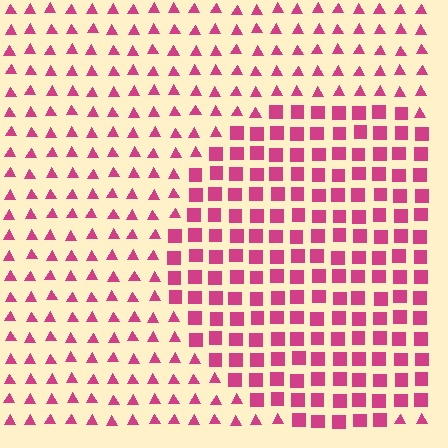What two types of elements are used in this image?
The image uses squares inside the circle region and triangles outside it.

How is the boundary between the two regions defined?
The boundary is defined by a change in element shape: squares inside vs. triangles outside. All elements share the same color and spacing.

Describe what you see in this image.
The image is filled with small magenta elements arranged in a uniform grid. A circle-shaped region contains squares, while the surrounding area contains triangles. The boundary is defined purely by the change in element shape.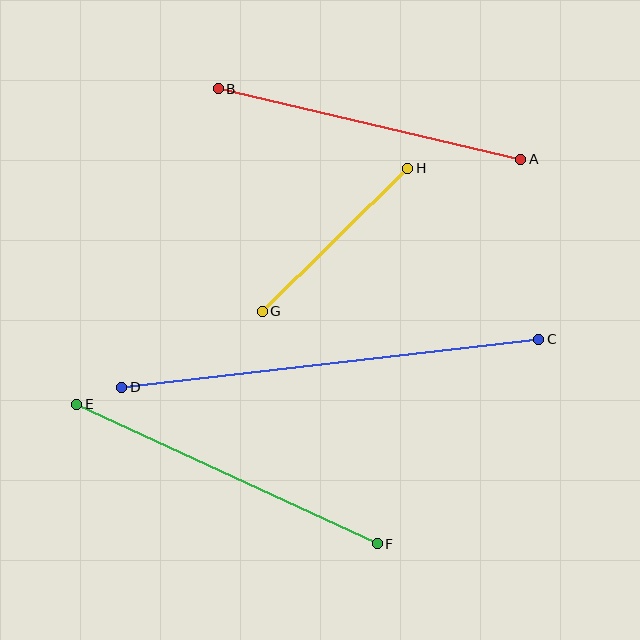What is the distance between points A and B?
The distance is approximately 311 pixels.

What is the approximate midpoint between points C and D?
The midpoint is at approximately (330, 363) pixels.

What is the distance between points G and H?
The distance is approximately 204 pixels.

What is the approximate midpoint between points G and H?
The midpoint is at approximately (335, 240) pixels.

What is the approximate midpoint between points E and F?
The midpoint is at approximately (227, 474) pixels.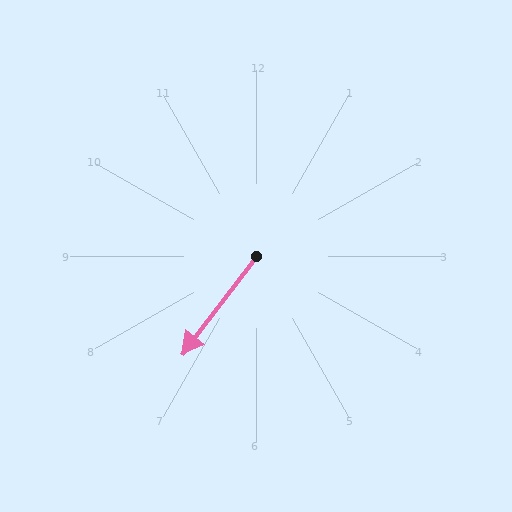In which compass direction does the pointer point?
Southwest.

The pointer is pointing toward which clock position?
Roughly 7 o'clock.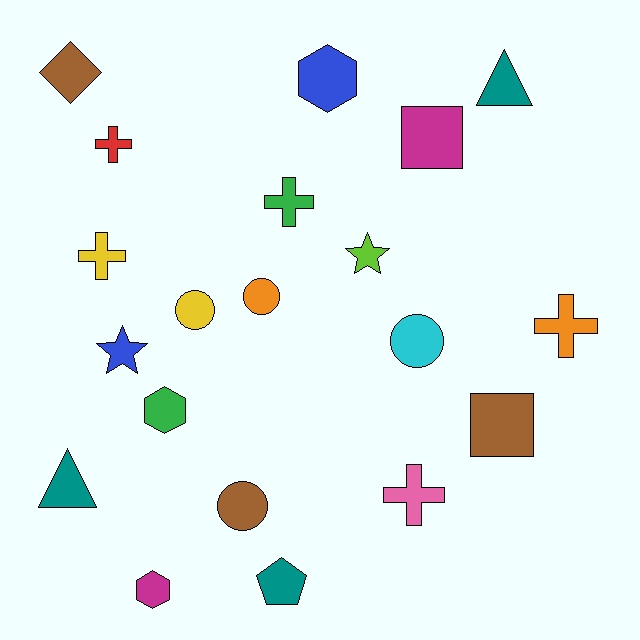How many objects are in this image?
There are 20 objects.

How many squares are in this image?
There are 2 squares.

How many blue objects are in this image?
There are 2 blue objects.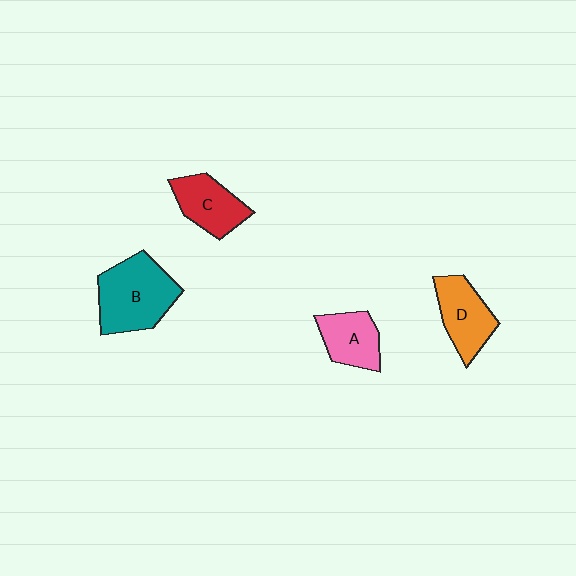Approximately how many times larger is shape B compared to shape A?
Approximately 1.7 times.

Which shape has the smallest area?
Shape A (pink).